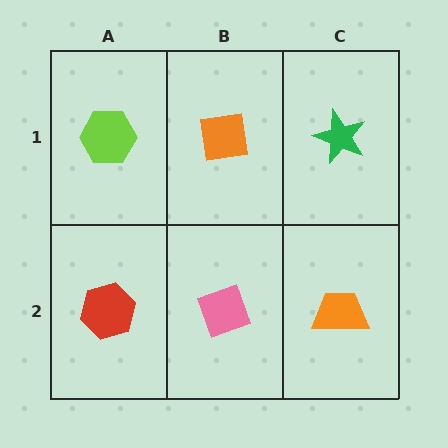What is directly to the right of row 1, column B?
A green star.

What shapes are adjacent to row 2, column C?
A green star (row 1, column C), a pink diamond (row 2, column B).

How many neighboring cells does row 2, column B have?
3.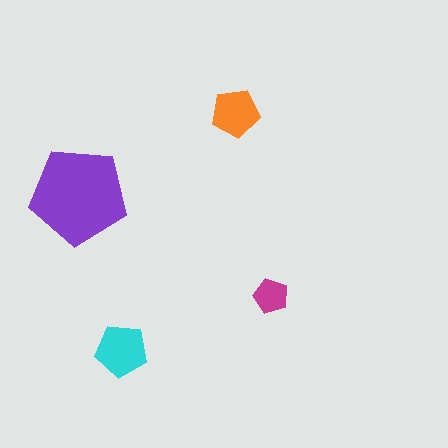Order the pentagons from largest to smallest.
the purple one, the cyan one, the orange one, the magenta one.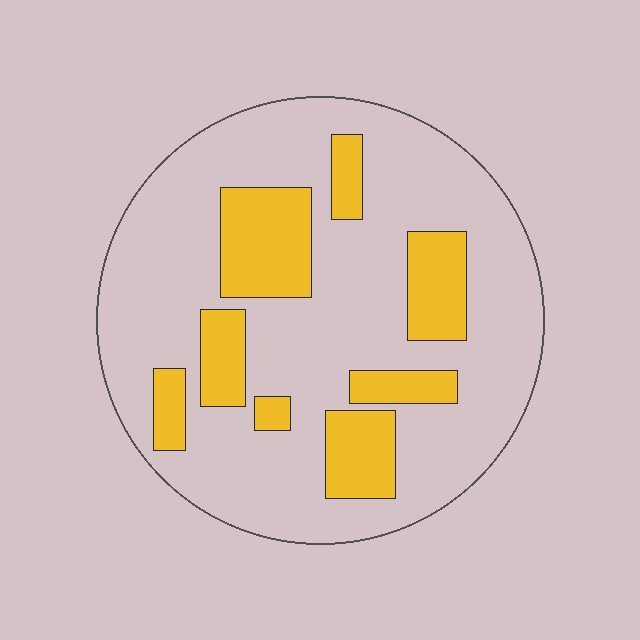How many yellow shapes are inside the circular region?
8.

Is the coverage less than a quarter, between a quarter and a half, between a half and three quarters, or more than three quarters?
Less than a quarter.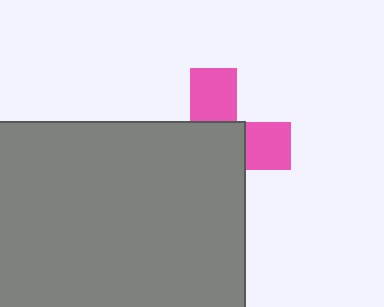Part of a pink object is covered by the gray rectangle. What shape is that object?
It is a cross.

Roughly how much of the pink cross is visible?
A small part of it is visible (roughly 38%).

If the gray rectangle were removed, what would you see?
You would see the complete pink cross.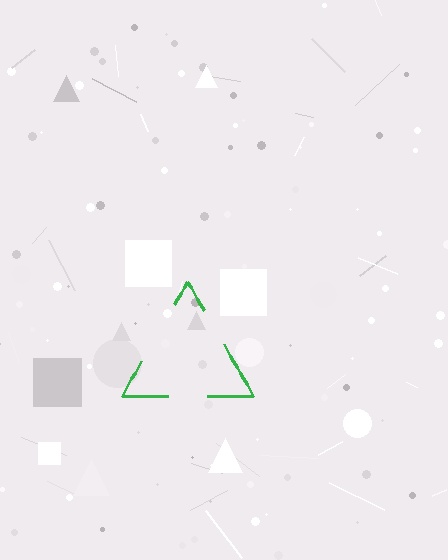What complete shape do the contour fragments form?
The contour fragments form a triangle.